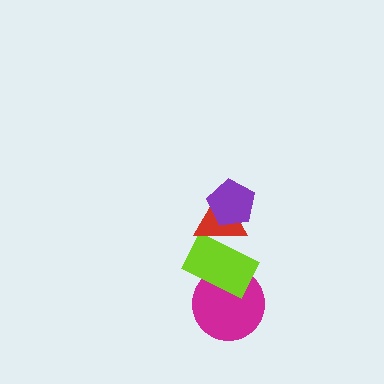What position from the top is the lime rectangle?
The lime rectangle is 3rd from the top.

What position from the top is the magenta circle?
The magenta circle is 4th from the top.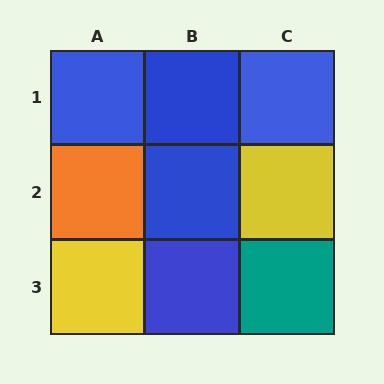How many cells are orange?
1 cell is orange.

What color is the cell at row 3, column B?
Blue.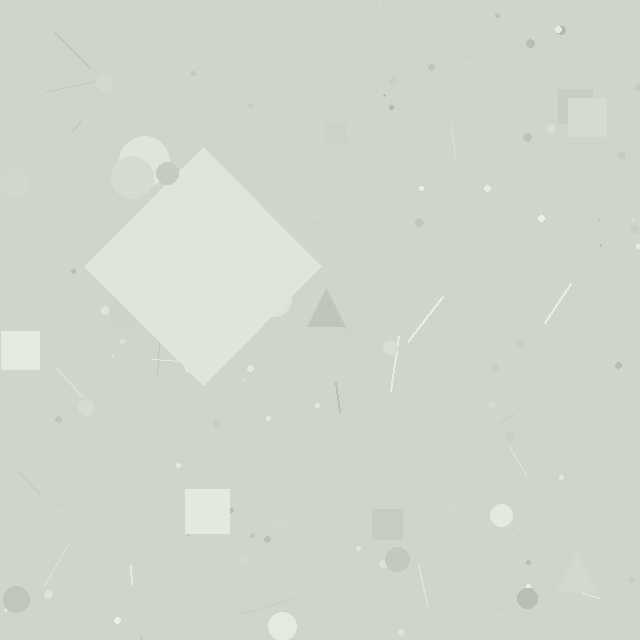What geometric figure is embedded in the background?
A diamond is embedded in the background.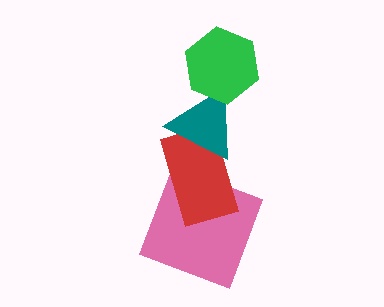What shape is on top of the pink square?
The red rectangle is on top of the pink square.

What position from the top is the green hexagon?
The green hexagon is 1st from the top.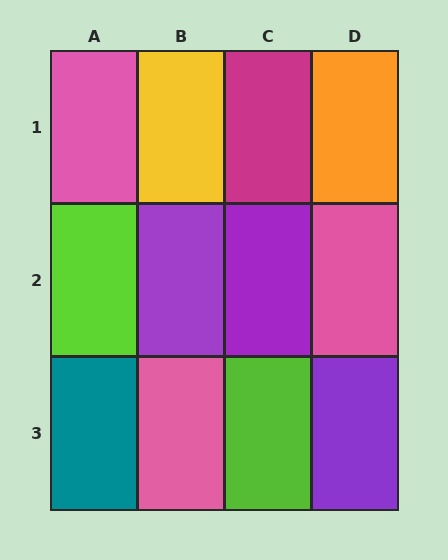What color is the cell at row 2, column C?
Purple.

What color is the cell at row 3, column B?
Pink.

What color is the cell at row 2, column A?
Lime.